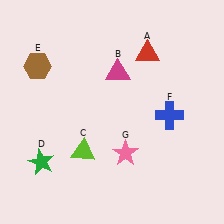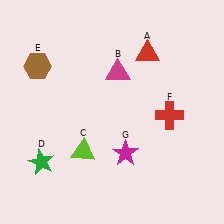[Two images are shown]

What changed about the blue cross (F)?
In Image 1, F is blue. In Image 2, it changed to red.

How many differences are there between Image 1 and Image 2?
There are 2 differences between the two images.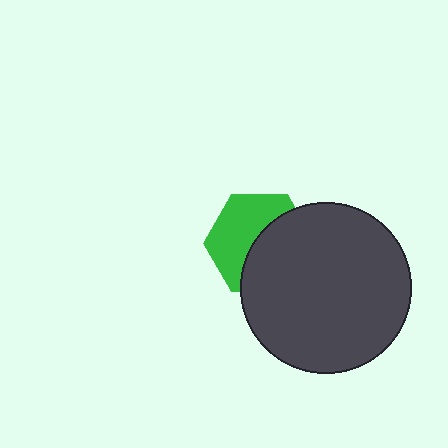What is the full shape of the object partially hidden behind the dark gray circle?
The partially hidden object is a green hexagon.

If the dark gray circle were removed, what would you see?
You would see the complete green hexagon.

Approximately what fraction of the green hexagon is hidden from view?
Roughly 50% of the green hexagon is hidden behind the dark gray circle.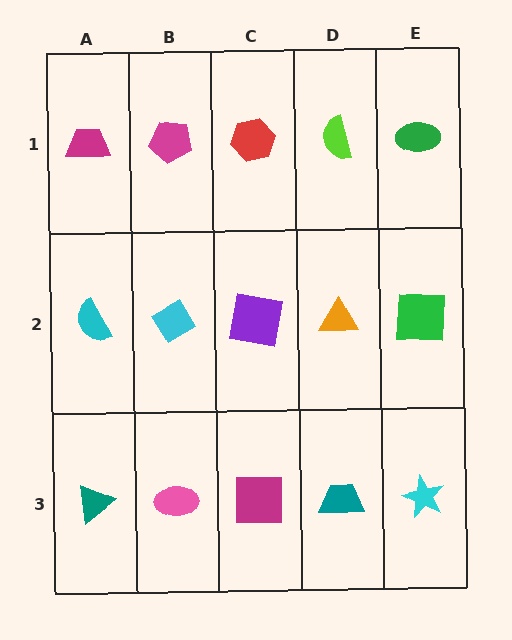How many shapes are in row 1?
5 shapes.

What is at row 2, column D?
An orange triangle.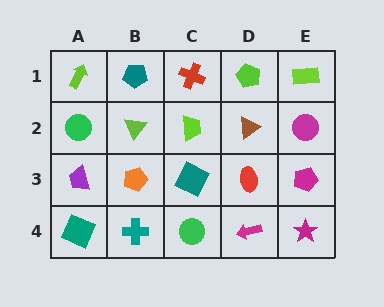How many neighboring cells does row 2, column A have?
3.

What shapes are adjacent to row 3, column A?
A green circle (row 2, column A), a teal square (row 4, column A), an orange pentagon (row 3, column B).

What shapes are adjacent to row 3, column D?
A brown triangle (row 2, column D), a magenta arrow (row 4, column D), a teal square (row 3, column C), a magenta pentagon (row 3, column E).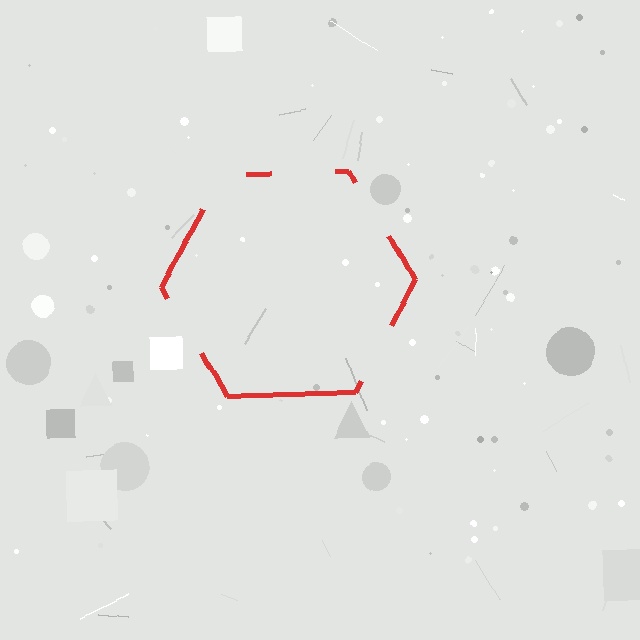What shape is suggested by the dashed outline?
The dashed outline suggests a hexagon.